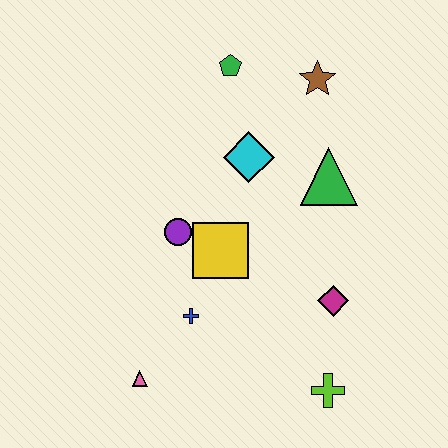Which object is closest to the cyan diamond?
The green triangle is closest to the cyan diamond.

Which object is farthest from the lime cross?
The green pentagon is farthest from the lime cross.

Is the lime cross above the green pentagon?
No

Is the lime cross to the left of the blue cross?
No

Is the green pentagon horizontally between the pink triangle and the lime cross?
Yes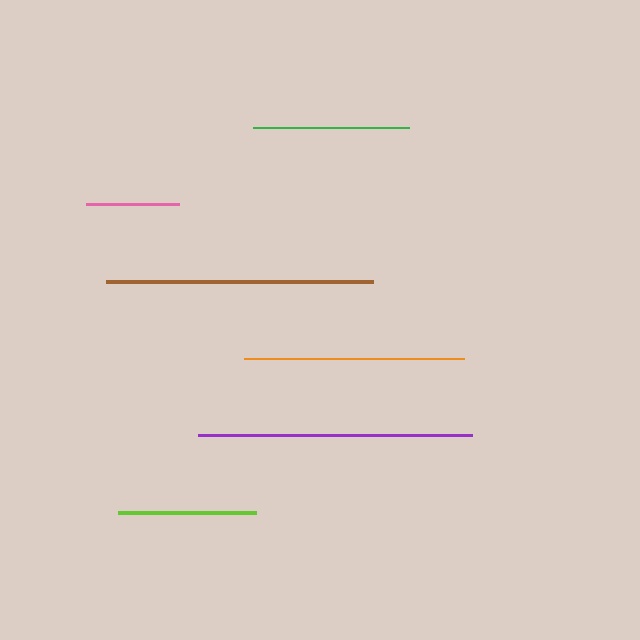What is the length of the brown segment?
The brown segment is approximately 267 pixels long.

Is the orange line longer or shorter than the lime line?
The orange line is longer than the lime line.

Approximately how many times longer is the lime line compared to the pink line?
The lime line is approximately 1.5 times the length of the pink line.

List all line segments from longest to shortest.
From longest to shortest: purple, brown, orange, green, lime, pink.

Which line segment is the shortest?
The pink line is the shortest at approximately 94 pixels.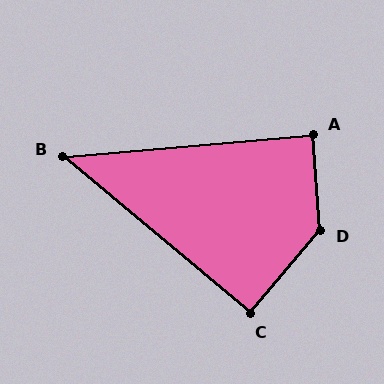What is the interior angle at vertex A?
Approximately 89 degrees (approximately right).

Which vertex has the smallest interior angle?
B, at approximately 45 degrees.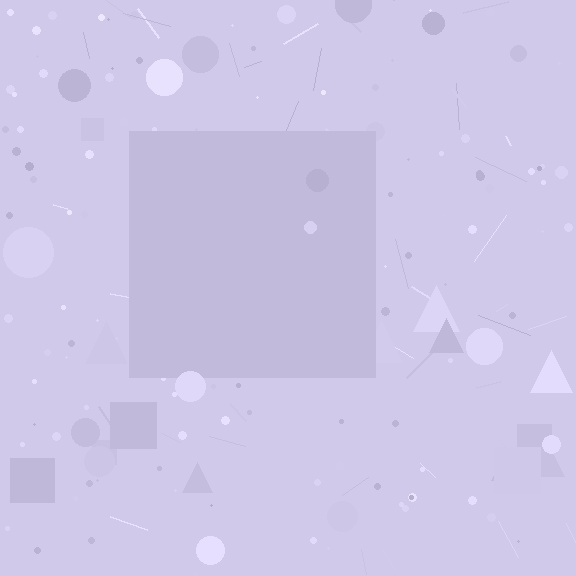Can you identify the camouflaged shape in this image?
The camouflaged shape is a square.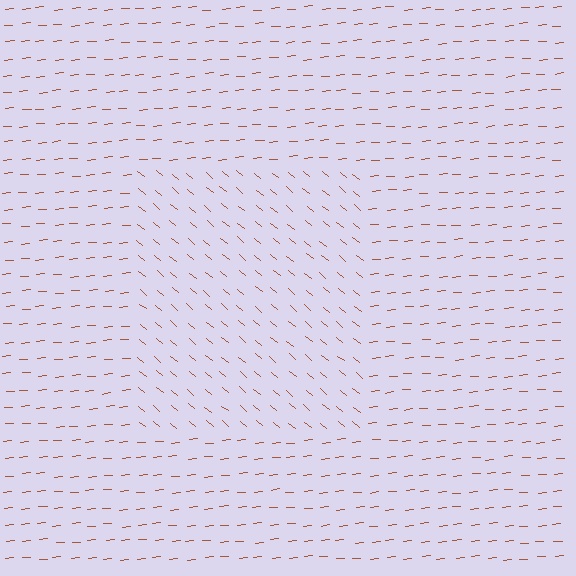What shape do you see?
I see a rectangle.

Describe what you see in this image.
The image is filled with small brown line segments. A rectangle region in the image has lines oriented differently from the surrounding lines, creating a visible texture boundary.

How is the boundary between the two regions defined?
The boundary is defined purely by a change in line orientation (approximately 45 degrees difference). All lines are the same color and thickness.